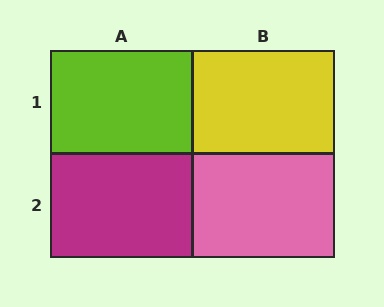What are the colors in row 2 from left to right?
Magenta, pink.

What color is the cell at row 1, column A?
Lime.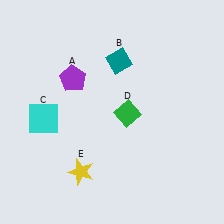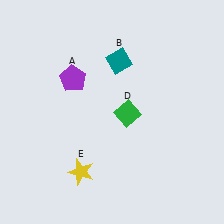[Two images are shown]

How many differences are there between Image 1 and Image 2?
There is 1 difference between the two images.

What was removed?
The cyan square (C) was removed in Image 2.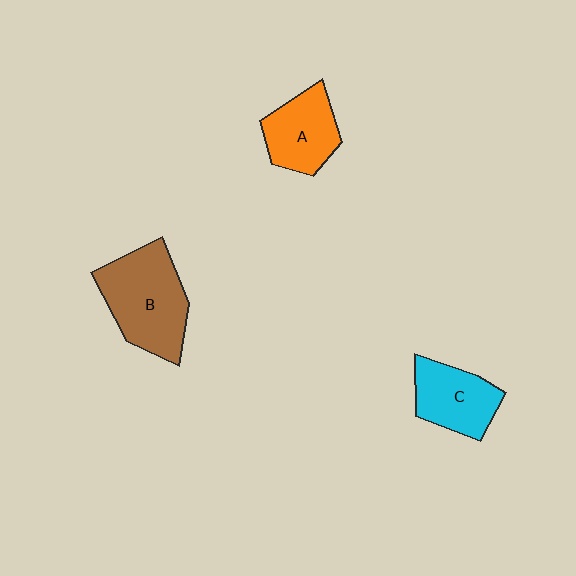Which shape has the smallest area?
Shape A (orange).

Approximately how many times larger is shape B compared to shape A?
Approximately 1.5 times.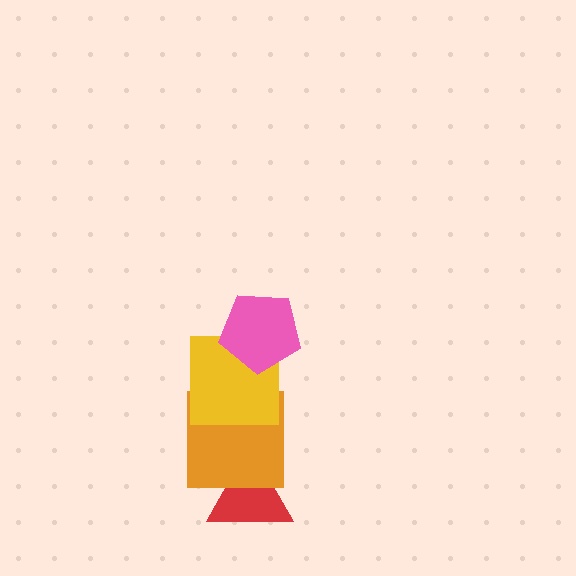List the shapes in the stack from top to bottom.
From top to bottom: the pink pentagon, the yellow square, the orange square, the red triangle.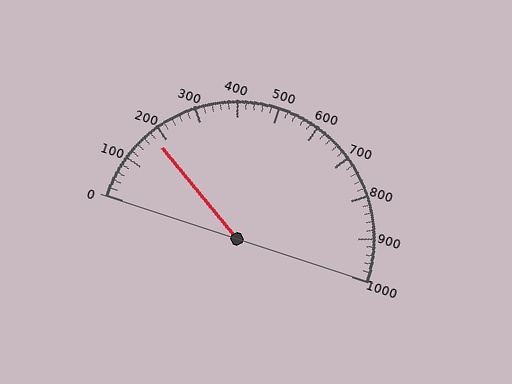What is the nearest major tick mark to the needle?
The nearest major tick mark is 200.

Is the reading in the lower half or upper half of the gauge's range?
The reading is in the lower half of the range (0 to 1000).